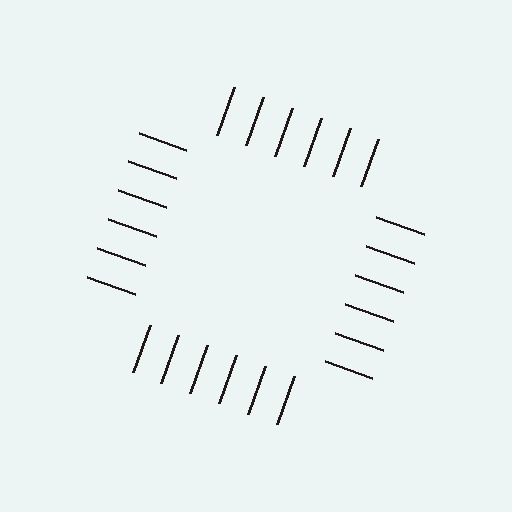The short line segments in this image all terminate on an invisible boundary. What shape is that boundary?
An illusory square — the line segments terminate on its edges but no continuous stroke is drawn.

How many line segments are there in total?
24 — 6 along each of the 4 edges.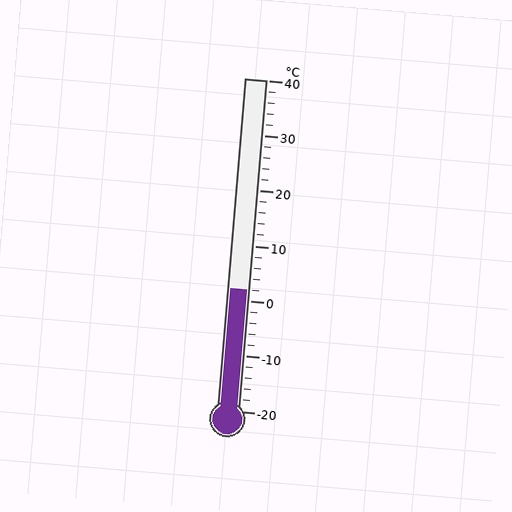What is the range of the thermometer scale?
The thermometer scale ranges from -20°C to 40°C.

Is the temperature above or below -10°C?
The temperature is above -10°C.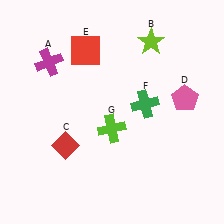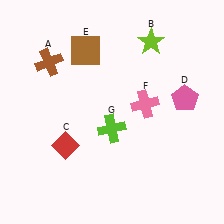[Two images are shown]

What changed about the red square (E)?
In Image 1, E is red. In Image 2, it changed to brown.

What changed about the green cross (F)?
In Image 1, F is green. In Image 2, it changed to pink.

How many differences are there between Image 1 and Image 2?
There are 3 differences between the two images.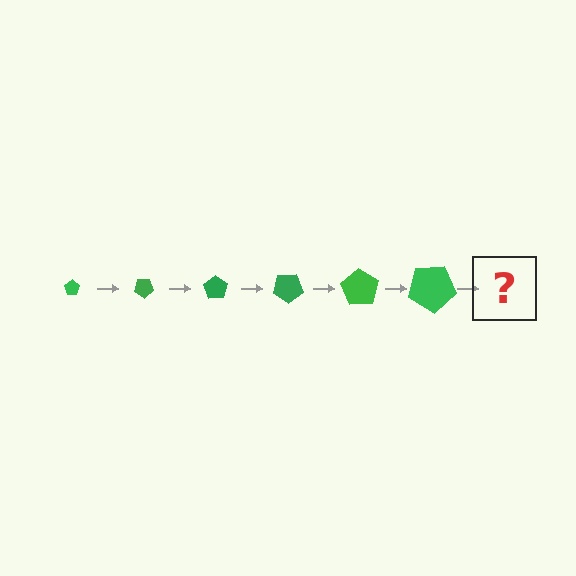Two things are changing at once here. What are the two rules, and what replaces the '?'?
The two rules are that the pentagon grows larger each step and it rotates 35 degrees each step. The '?' should be a pentagon, larger than the previous one and rotated 210 degrees from the start.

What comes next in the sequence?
The next element should be a pentagon, larger than the previous one and rotated 210 degrees from the start.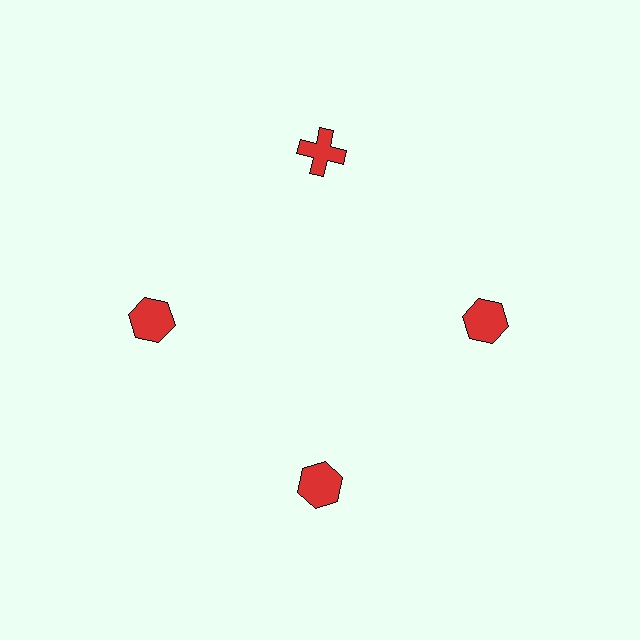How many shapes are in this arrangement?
There are 4 shapes arranged in a ring pattern.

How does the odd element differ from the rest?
It has a different shape: cross instead of hexagon.